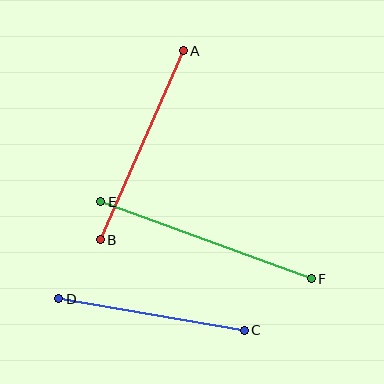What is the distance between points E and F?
The distance is approximately 224 pixels.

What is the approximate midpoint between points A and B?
The midpoint is at approximately (142, 145) pixels.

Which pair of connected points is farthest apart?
Points E and F are farthest apart.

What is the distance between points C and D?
The distance is approximately 188 pixels.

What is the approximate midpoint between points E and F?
The midpoint is at approximately (206, 240) pixels.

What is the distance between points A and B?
The distance is approximately 207 pixels.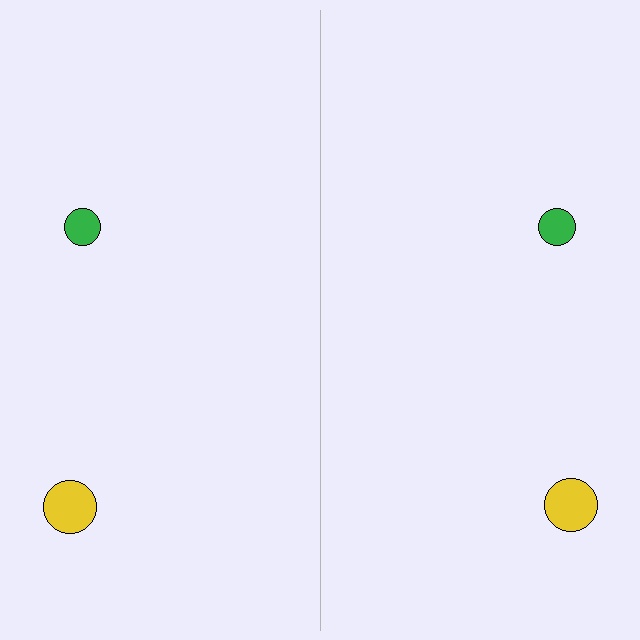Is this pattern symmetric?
Yes, this pattern has bilateral (reflection) symmetry.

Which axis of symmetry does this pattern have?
The pattern has a vertical axis of symmetry running through the center of the image.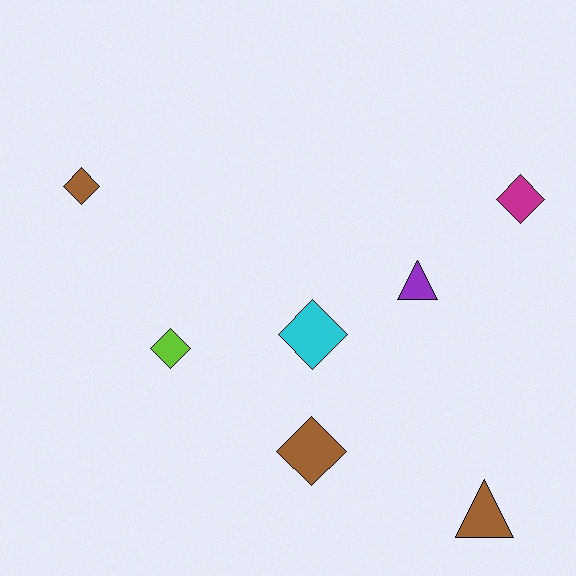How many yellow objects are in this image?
There are no yellow objects.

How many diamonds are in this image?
There are 5 diamonds.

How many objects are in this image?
There are 7 objects.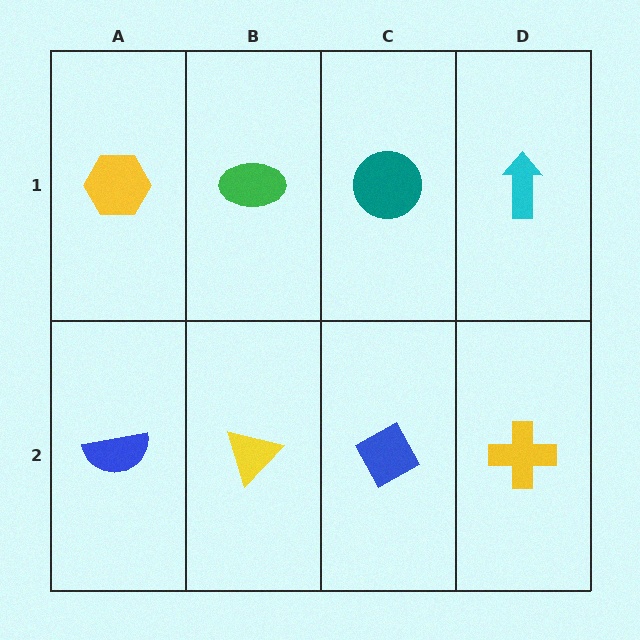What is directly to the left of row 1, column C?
A green ellipse.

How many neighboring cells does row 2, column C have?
3.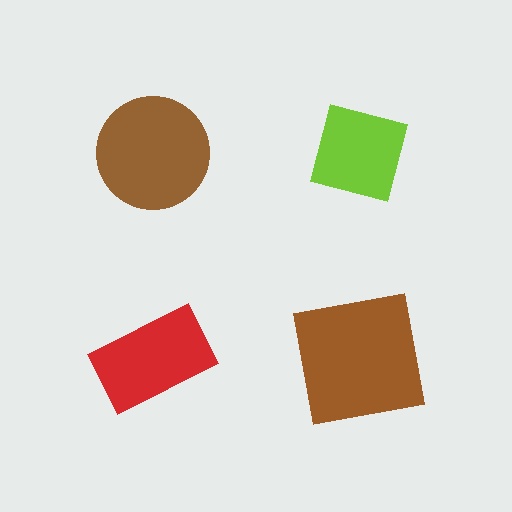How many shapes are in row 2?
2 shapes.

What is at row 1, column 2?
A lime square.